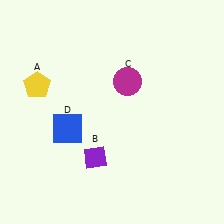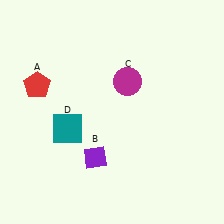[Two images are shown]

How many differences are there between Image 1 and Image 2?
There are 2 differences between the two images.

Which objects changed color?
A changed from yellow to red. D changed from blue to teal.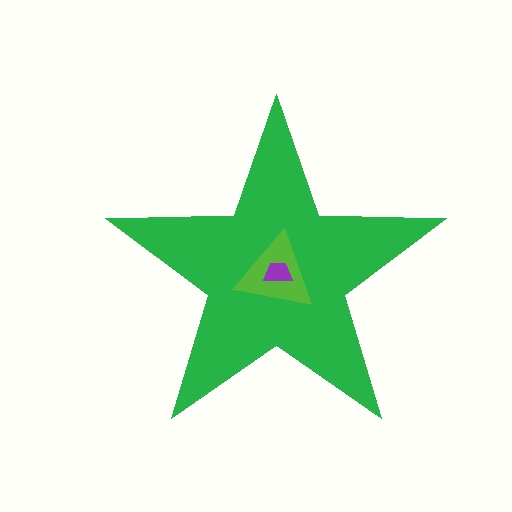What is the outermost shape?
The green star.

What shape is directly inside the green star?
The lime triangle.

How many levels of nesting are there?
3.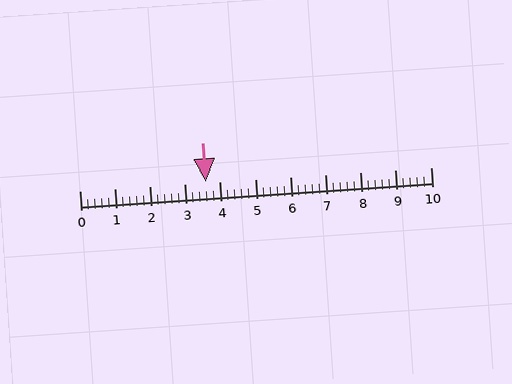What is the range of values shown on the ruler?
The ruler shows values from 0 to 10.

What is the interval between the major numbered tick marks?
The major tick marks are spaced 1 units apart.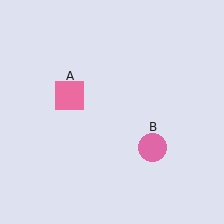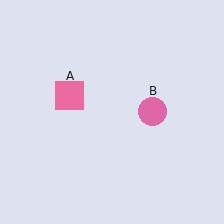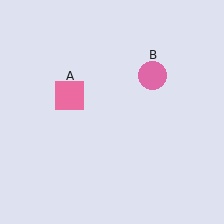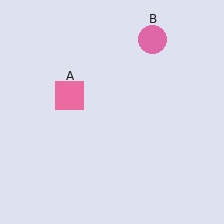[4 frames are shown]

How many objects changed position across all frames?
1 object changed position: pink circle (object B).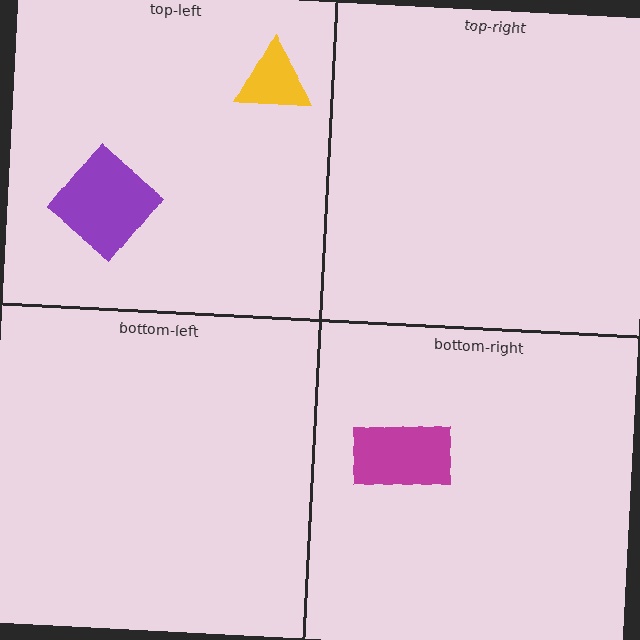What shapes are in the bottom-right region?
The magenta rectangle.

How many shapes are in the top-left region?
2.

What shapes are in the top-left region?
The purple diamond, the yellow triangle.